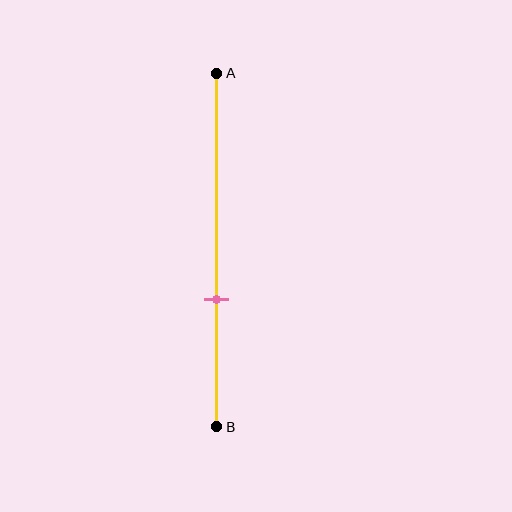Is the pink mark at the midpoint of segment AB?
No, the mark is at about 65% from A, not at the 50% midpoint.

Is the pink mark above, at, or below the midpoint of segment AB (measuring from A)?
The pink mark is below the midpoint of segment AB.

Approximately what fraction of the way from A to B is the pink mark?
The pink mark is approximately 65% of the way from A to B.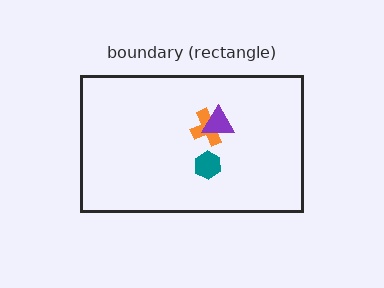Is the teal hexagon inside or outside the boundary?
Inside.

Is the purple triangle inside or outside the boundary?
Inside.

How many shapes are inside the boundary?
3 inside, 0 outside.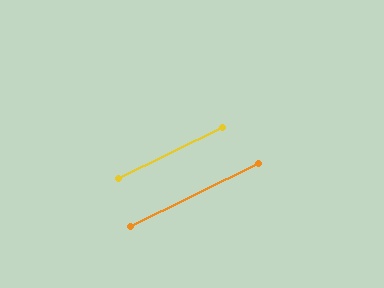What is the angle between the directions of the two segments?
Approximately 0 degrees.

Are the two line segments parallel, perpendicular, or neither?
Parallel — their directions differ by only 0.1°.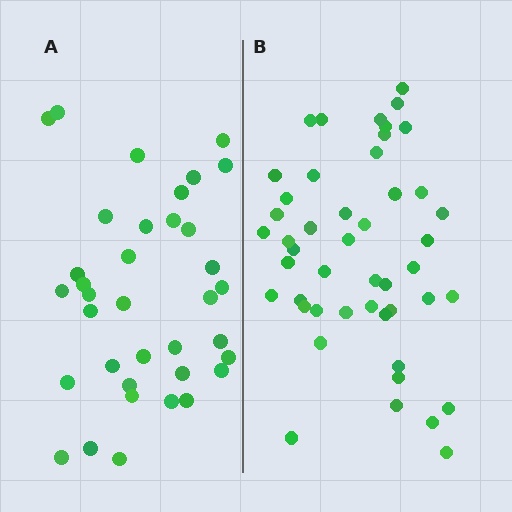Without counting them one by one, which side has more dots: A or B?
Region B (the right region) has more dots.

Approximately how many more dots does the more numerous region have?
Region B has roughly 12 or so more dots than region A.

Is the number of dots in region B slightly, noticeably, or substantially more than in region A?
Region B has noticeably more, but not dramatically so. The ratio is roughly 1.3 to 1.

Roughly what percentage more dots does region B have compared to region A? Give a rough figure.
About 30% more.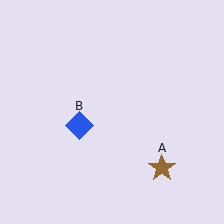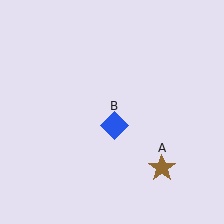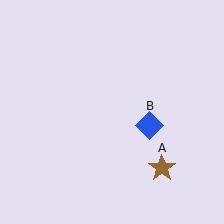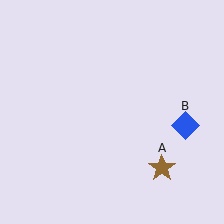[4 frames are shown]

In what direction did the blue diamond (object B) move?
The blue diamond (object B) moved right.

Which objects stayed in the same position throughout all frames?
Brown star (object A) remained stationary.